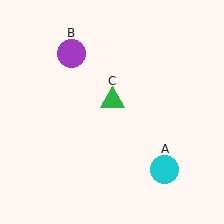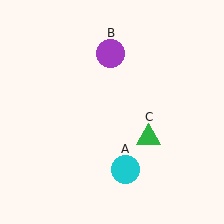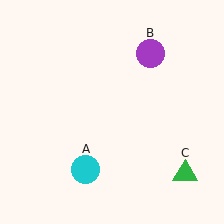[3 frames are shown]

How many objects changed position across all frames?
3 objects changed position: cyan circle (object A), purple circle (object B), green triangle (object C).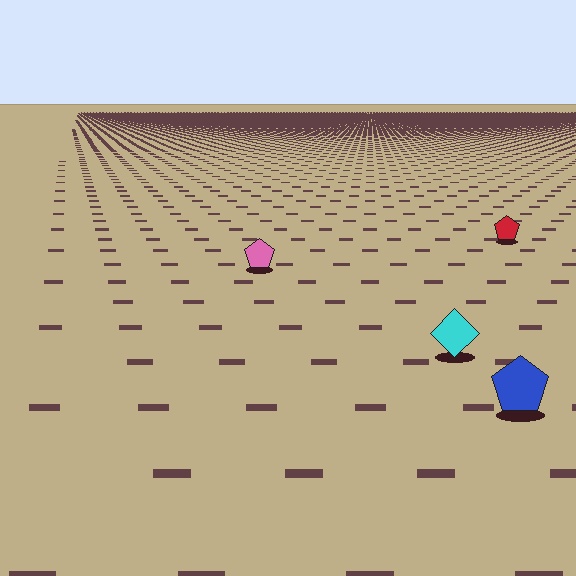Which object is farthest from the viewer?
The red pentagon is farthest from the viewer. It appears smaller and the ground texture around it is denser.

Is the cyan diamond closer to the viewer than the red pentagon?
Yes. The cyan diamond is closer — you can tell from the texture gradient: the ground texture is coarser near it.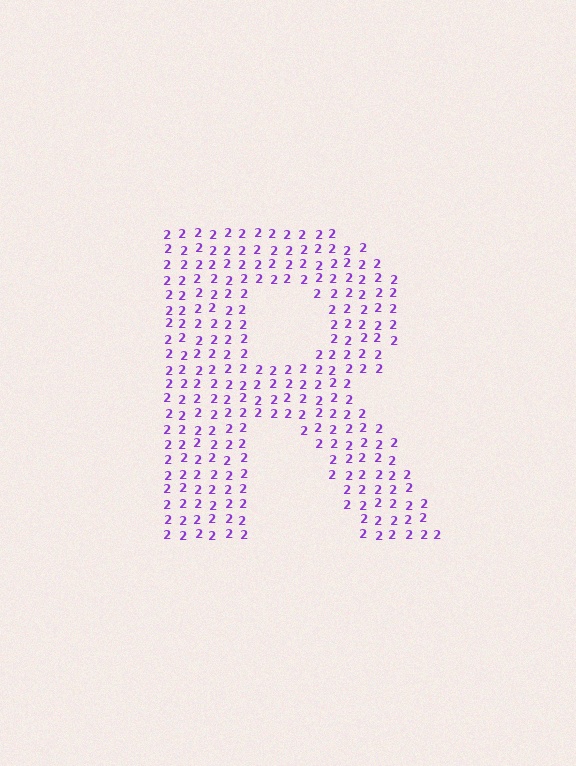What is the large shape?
The large shape is the letter R.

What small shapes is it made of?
It is made of small digit 2's.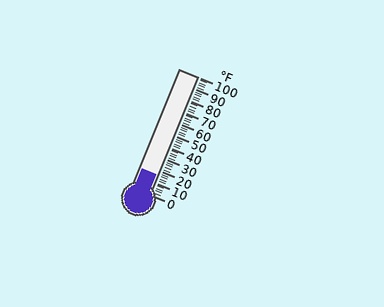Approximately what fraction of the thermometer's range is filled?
The thermometer is filled to approximately 15% of its range.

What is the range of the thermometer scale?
The thermometer scale ranges from 0°F to 100°F.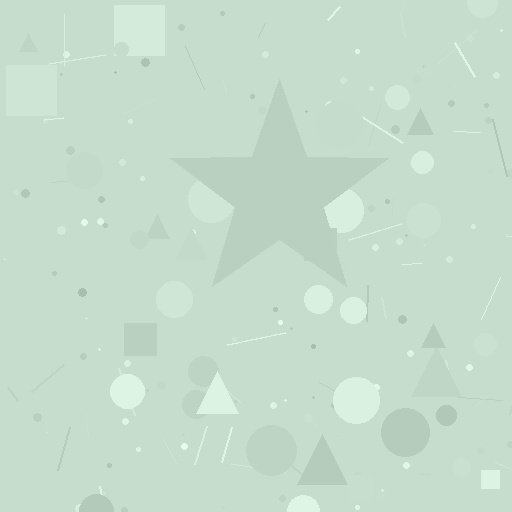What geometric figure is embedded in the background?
A star is embedded in the background.